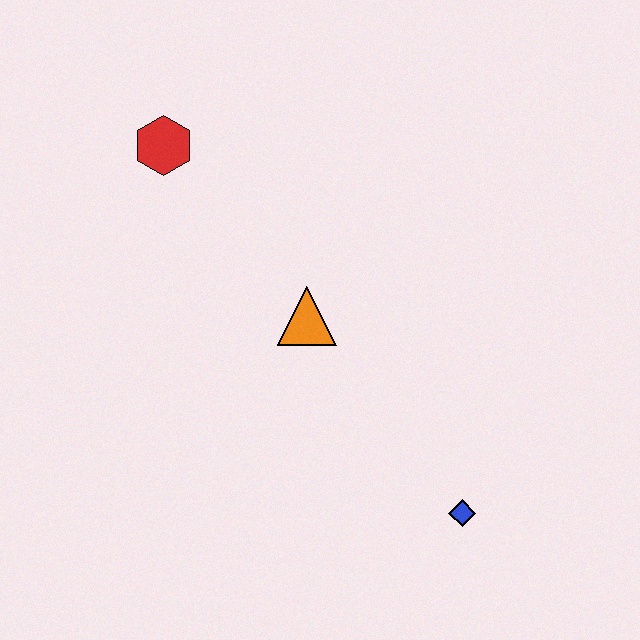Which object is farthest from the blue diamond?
The red hexagon is farthest from the blue diamond.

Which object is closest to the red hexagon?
The orange triangle is closest to the red hexagon.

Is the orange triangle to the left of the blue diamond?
Yes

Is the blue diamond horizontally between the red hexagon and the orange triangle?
No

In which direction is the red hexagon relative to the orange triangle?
The red hexagon is above the orange triangle.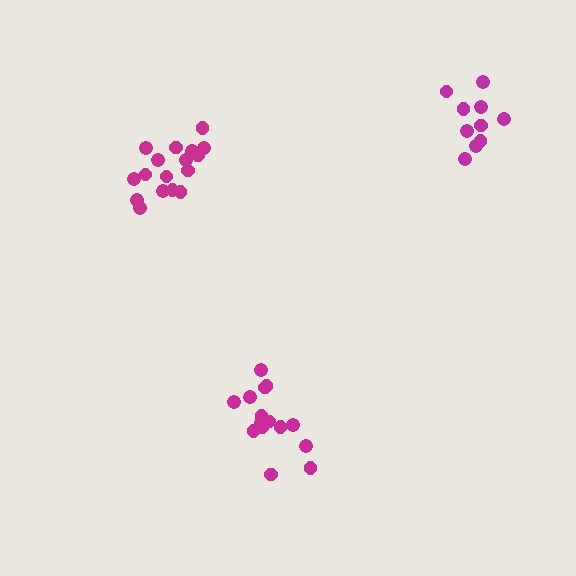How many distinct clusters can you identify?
There are 3 distinct clusters.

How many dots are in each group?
Group 1: 17 dots, Group 2: 11 dots, Group 3: 15 dots (43 total).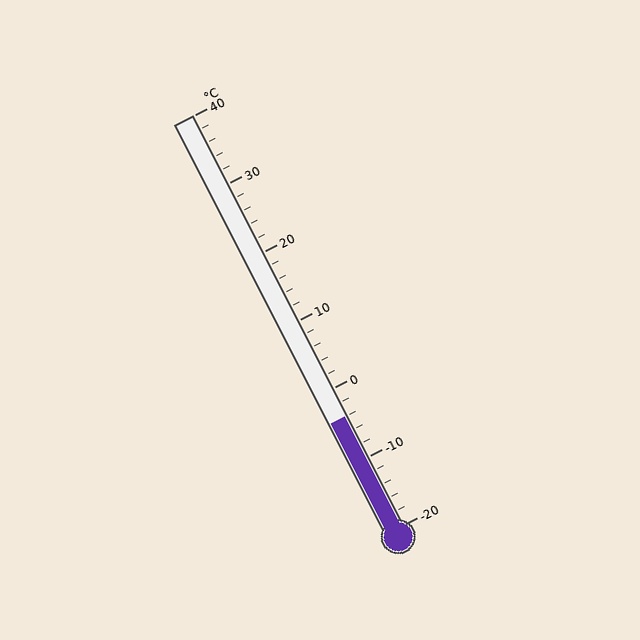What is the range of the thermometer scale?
The thermometer scale ranges from -20°C to 40°C.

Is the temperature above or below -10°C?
The temperature is above -10°C.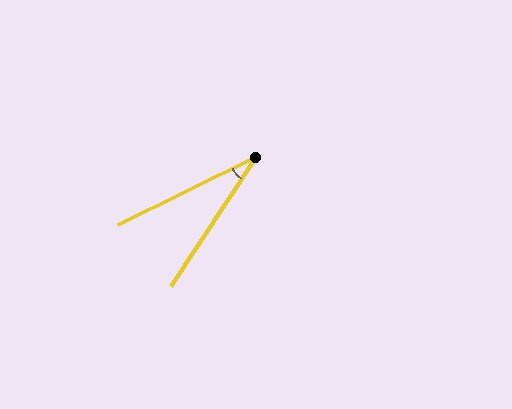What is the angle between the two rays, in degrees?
Approximately 30 degrees.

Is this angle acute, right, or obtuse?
It is acute.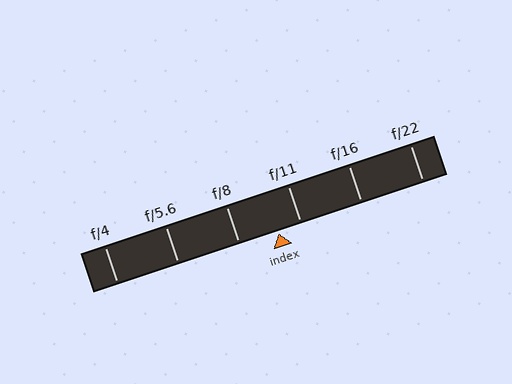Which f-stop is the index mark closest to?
The index mark is closest to f/11.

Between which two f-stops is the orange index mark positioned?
The index mark is between f/8 and f/11.